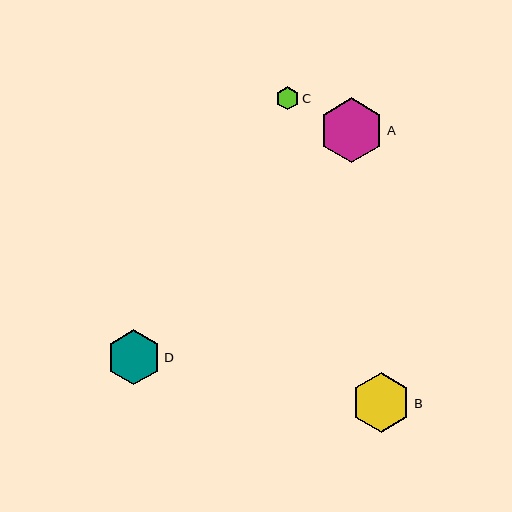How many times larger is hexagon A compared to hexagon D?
Hexagon A is approximately 1.2 times the size of hexagon D.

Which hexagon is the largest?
Hexagon A is the largest with a size of approximately 64 pixels.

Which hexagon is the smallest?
Hexagon C is the smallest with a size of approximately 23 pixels.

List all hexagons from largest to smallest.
From largest to smallest: A, B, D, C.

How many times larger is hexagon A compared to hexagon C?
Hexagon A is approximately 2.8 times the size of hexagon C.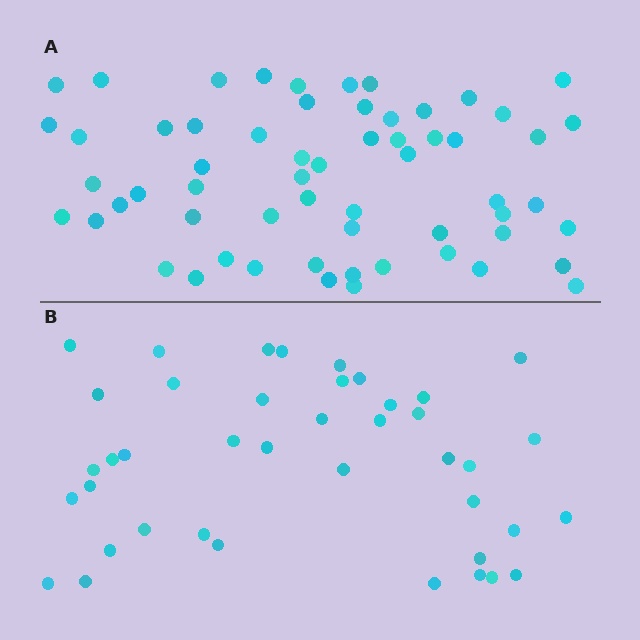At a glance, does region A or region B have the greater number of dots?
Region A (the top region) has more dots.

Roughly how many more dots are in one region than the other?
Region A has approximately 20 more dots than region B.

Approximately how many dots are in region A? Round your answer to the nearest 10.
About 60 dots.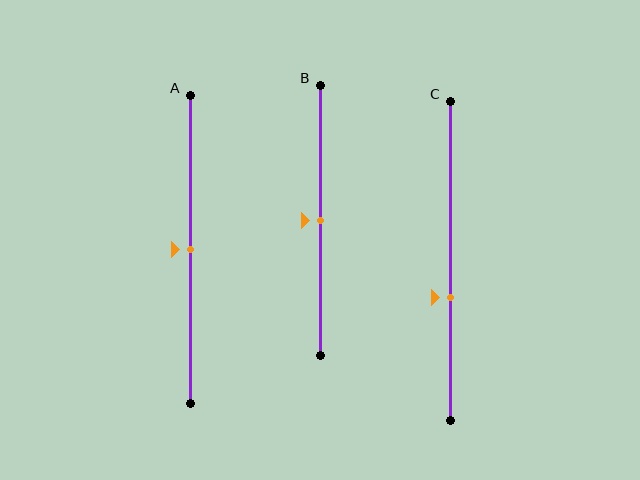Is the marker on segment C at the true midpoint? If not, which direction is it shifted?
No, the marker on segment C is shifted downward by about 11% of the segment length.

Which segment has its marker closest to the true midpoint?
Segment A has its marker closest to the true midpoint.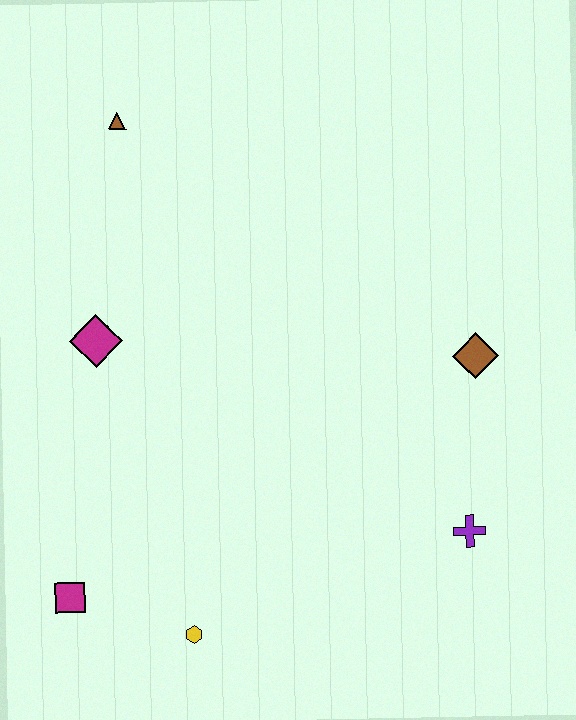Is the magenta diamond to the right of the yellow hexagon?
No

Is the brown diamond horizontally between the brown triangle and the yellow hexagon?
No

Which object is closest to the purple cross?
The brown diamond is closest to the purple cross.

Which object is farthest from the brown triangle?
The purple cross is farthest from the brown triangle.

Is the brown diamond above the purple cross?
Yes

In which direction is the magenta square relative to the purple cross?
The magenta square is to the left of the purple cross.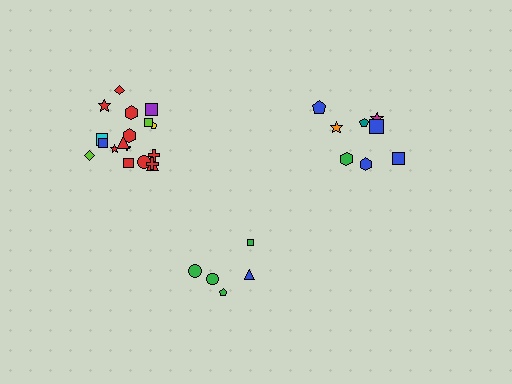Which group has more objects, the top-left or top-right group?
The top-left group.